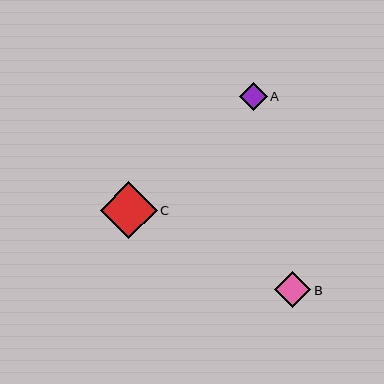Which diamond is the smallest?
Diamond A is the smallest with a size of approximately 28 pixels.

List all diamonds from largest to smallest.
From largest to smallest: C, B, A.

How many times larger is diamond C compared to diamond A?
Diamond C is approximately 2.1 times the size of diamond A.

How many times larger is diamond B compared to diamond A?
Diamond B is approximately 1.3 times the size of diamond A.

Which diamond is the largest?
Diamond C is the largest with a size of approximately 57 pixels.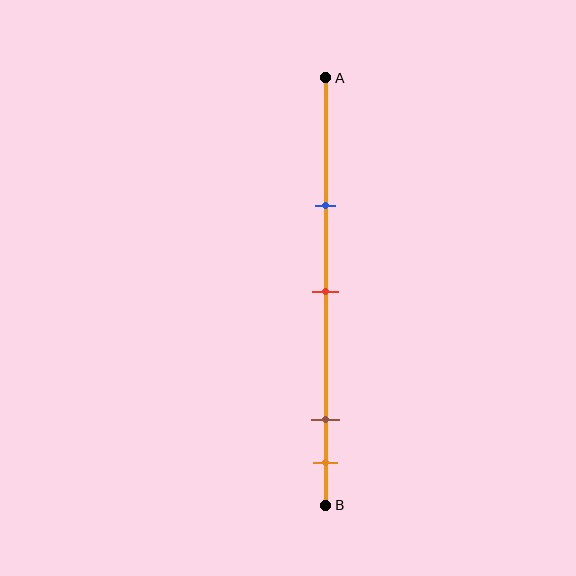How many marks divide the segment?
There are 4 marks dividing the segment.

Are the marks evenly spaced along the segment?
No, the marks are not evenly spaced.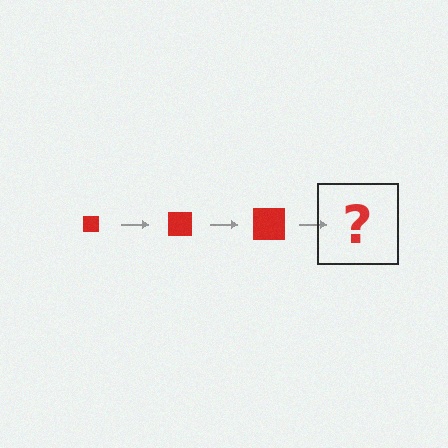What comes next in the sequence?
The next element should be a red square, larger than the previous one.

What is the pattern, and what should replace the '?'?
The pattern is that the square gets progressively larger each step. The '?' should be a red square, larger than the previous one.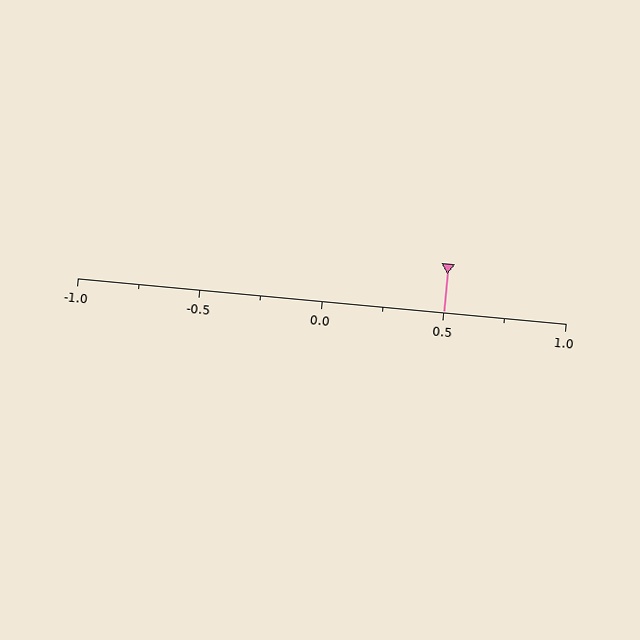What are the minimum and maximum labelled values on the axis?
The axis runs from -1.0 to 1.0.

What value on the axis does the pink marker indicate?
The marker indicates approximately 0.5.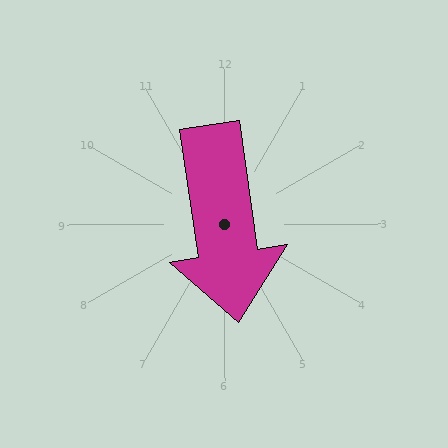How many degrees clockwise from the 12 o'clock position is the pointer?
Approximately 172 degrees.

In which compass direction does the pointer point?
South.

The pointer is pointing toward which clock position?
Roughly 6 o'clock.